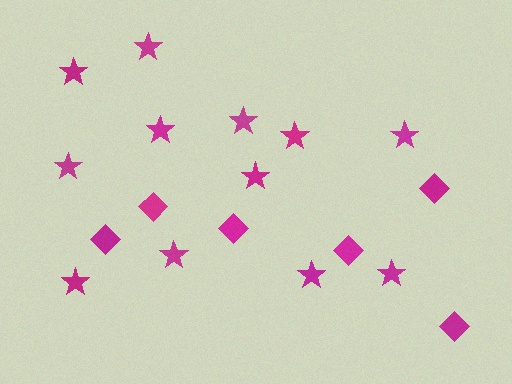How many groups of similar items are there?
There are 2 groups: one group of stars (12) and one group of diamonds (6).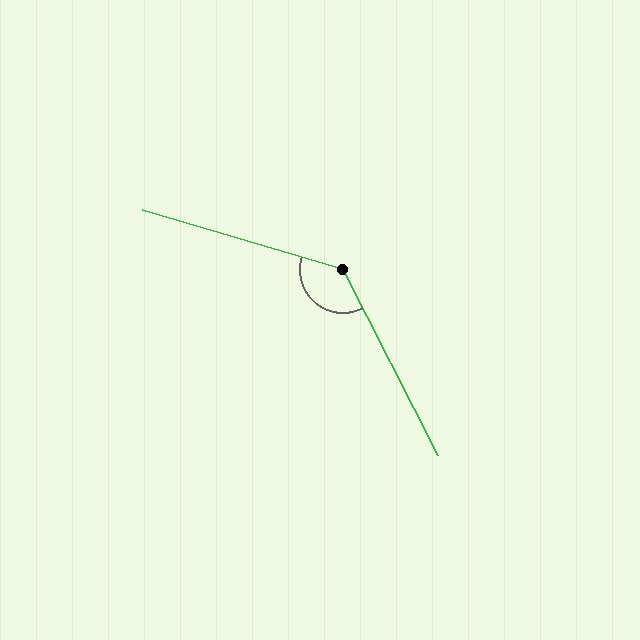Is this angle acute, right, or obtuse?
It is obtuse.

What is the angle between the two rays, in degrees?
Approximately 133 degrees.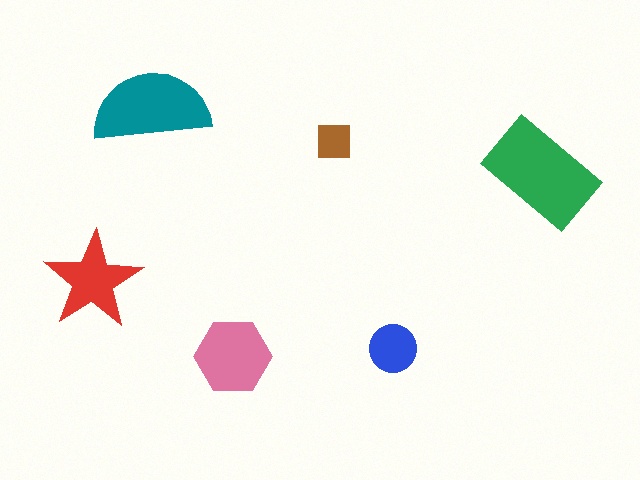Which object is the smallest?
The brown square.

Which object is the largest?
The green rectangle.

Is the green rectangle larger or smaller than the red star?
Larger.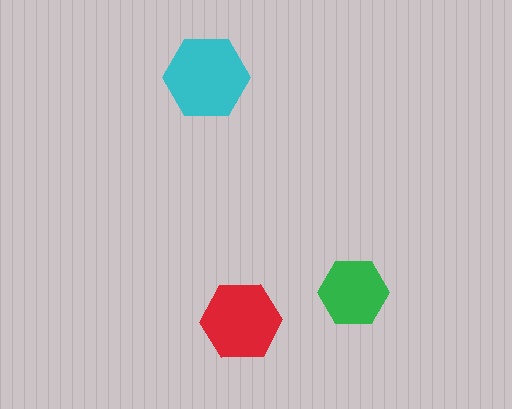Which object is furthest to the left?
The cyan hexagon is leftmost.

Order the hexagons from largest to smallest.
the cyan one, the red one, the green one.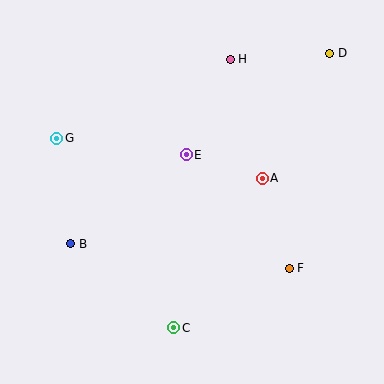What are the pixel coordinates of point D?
Point D is at (330, 53).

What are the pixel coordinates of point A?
Point A is at (262, 178).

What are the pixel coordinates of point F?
Point F is at (289, 268).